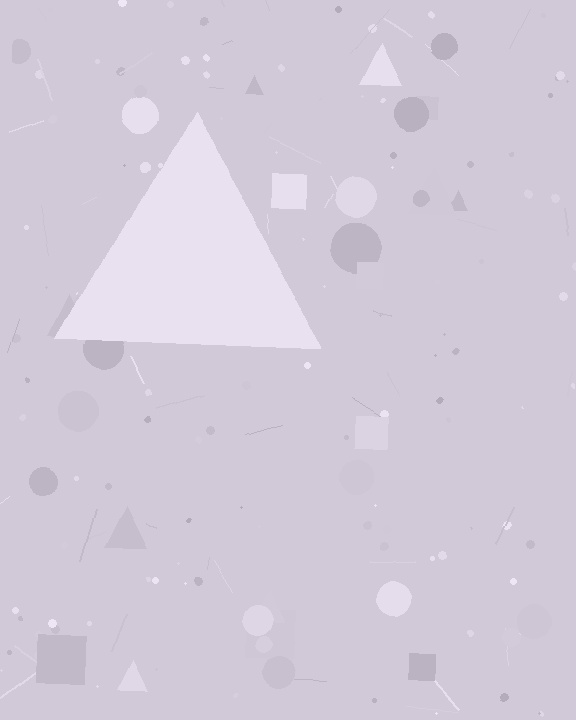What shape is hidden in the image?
A triangle is hidden in the image.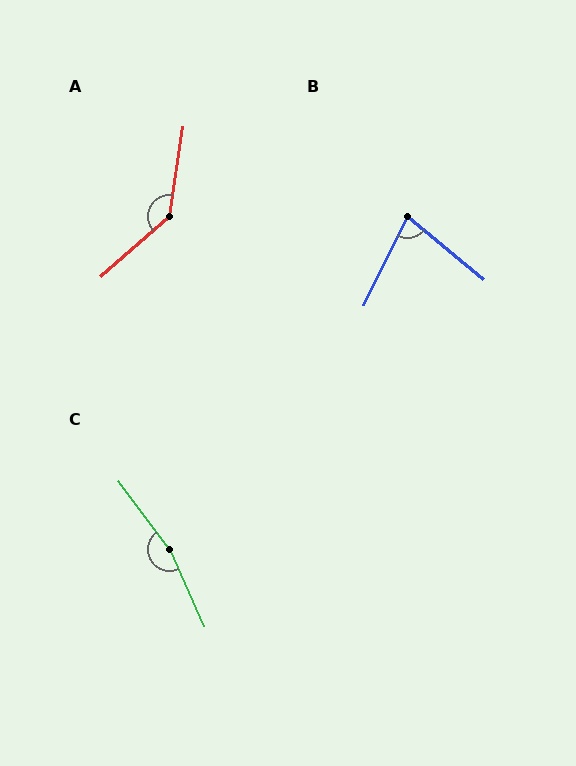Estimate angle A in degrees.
Approximately 139 degrees.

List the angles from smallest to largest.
B (76°), A (139°), C (167°).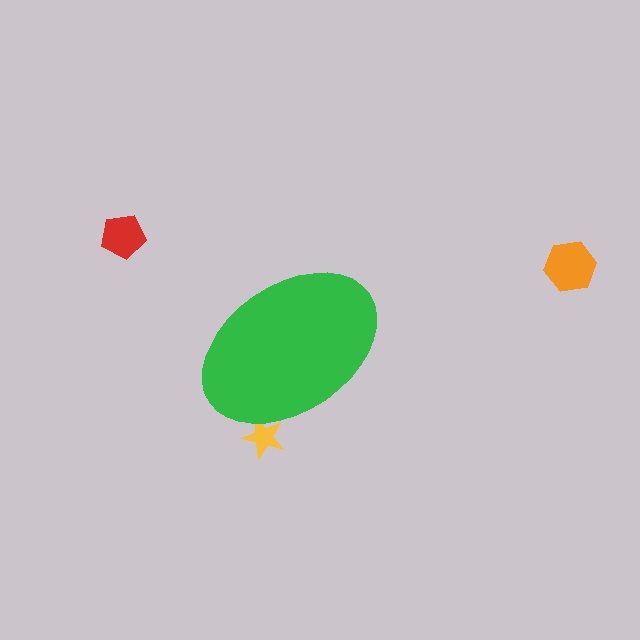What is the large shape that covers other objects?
A green ellipse.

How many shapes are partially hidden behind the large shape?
1 shape is partially hidden.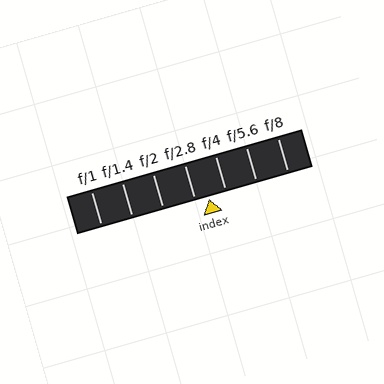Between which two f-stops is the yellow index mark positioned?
The index mark is between f/2.8 and f/4.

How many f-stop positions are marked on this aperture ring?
There are 7 f-stop positions marked.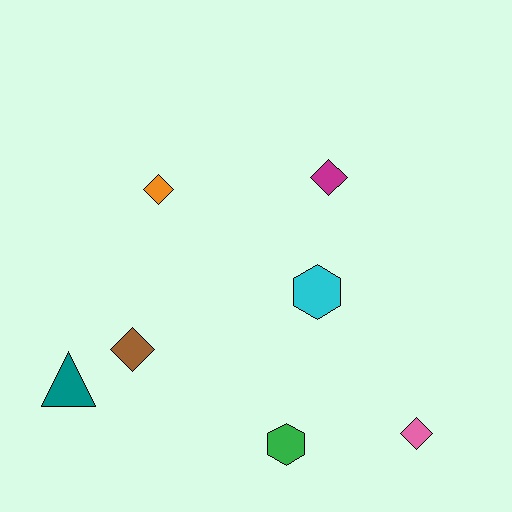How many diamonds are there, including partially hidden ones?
There are 4 diamonds.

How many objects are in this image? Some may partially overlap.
There are 7 objects.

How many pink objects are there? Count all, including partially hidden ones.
There is 1 pink object.